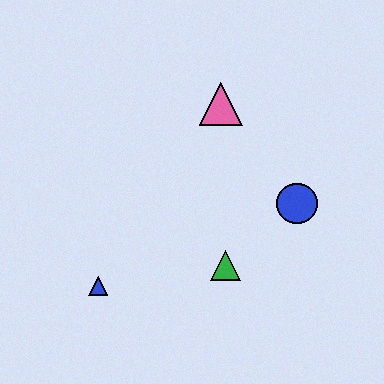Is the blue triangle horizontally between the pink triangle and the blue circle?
No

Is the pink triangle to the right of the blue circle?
No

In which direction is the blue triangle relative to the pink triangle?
The blue triangle is below the pink triangle.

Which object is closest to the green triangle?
The blue circle is closest to the green triangle.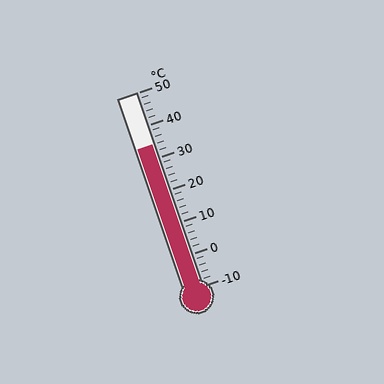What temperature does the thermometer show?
The thermometer shows approximately 34°C.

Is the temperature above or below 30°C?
The temperature is above 30°C.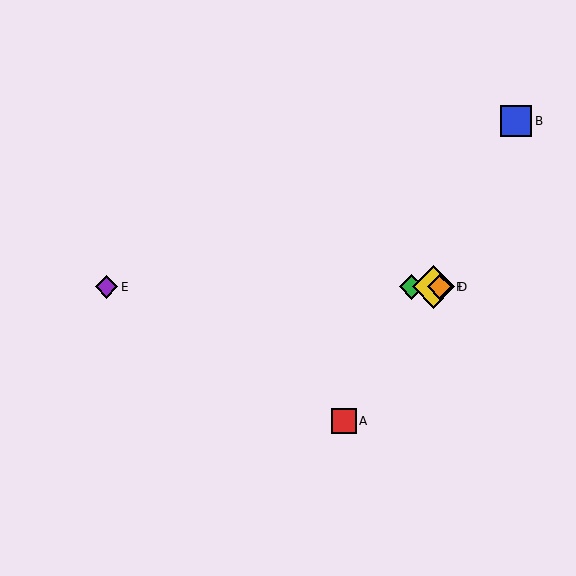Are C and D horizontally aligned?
Yes, both are at y≈287.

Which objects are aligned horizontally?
Objects C, D, E, F are aligned horizontally.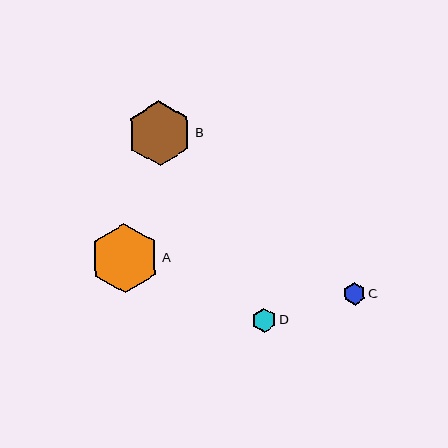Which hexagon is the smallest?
Hexagon C is the smallest with a size of approximately 22 pixels.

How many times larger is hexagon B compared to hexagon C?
Hexagon B is approximately 2.9 times the size of hexagon C.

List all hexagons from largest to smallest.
From largest to smallest: A, B, D, C.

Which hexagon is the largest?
Hexagon A is the largest with a size of approximately 69 pixels.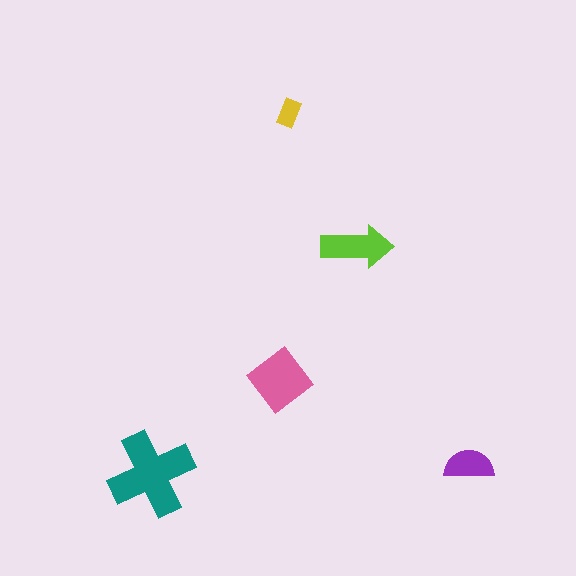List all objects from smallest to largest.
The yellow rectangle, the purple semicircle, the lime arrow, the pink diamond, the teal cross.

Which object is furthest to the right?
The purple semicircle is rightmost.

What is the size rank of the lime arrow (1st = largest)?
3rd.